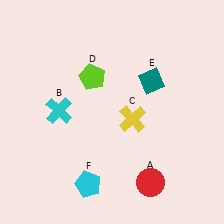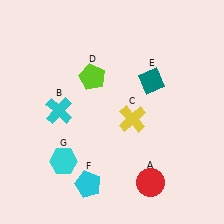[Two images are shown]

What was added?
A cyan hexagon (G) was added in Image 2.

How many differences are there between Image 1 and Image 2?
There is 1 difference between the two images.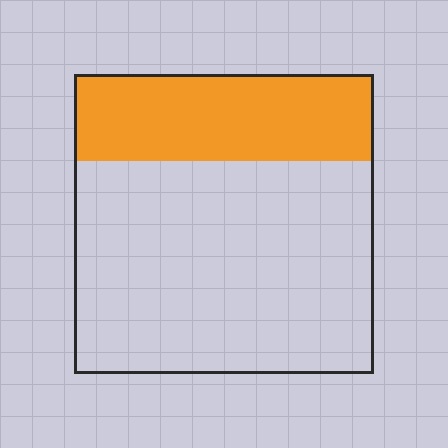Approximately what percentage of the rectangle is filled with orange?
Approximately 30%.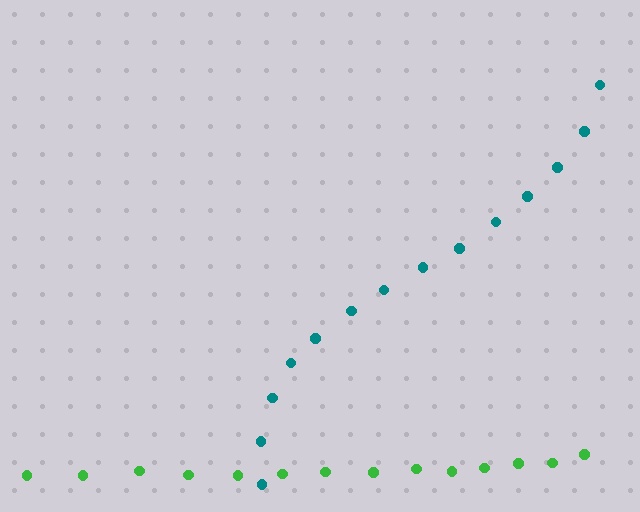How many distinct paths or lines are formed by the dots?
There are 2 distinct paths.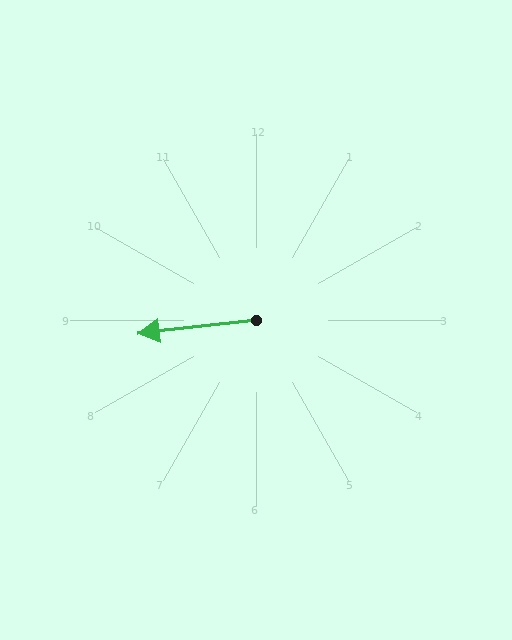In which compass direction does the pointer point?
West.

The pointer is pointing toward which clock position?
Roughly 9 o'clock.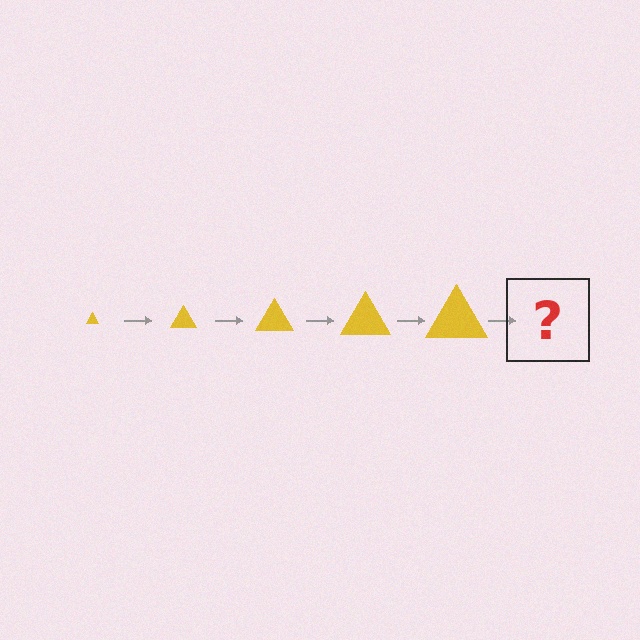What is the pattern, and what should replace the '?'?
The pattern is that the triangle gets progressively larger each step. The '?' should be a yellow triangle, larger than the previous one.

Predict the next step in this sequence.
The next step is a yellow triangle, larger than the previous one.